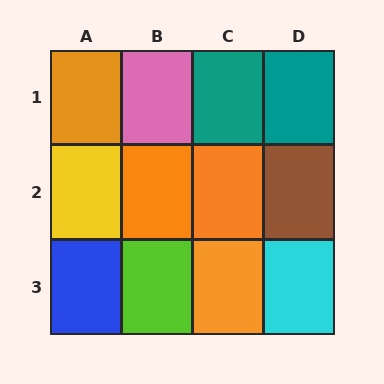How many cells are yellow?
1 cell is yellow.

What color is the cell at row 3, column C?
Orange.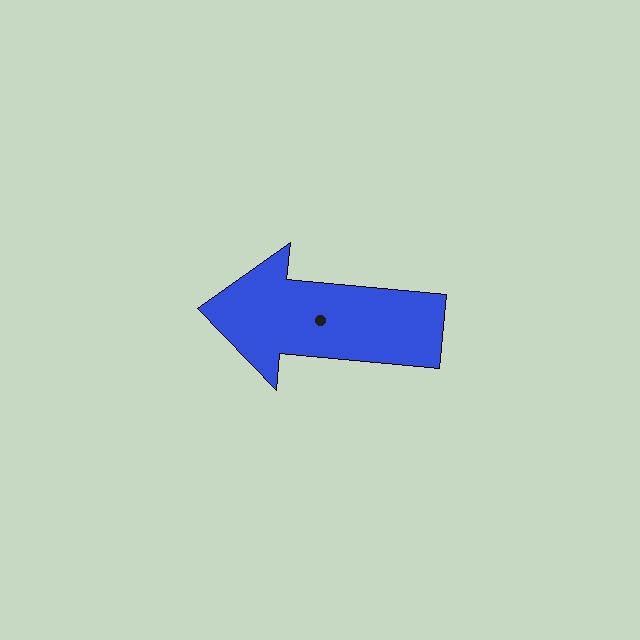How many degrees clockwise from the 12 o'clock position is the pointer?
Approximately 276 degrees.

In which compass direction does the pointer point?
West.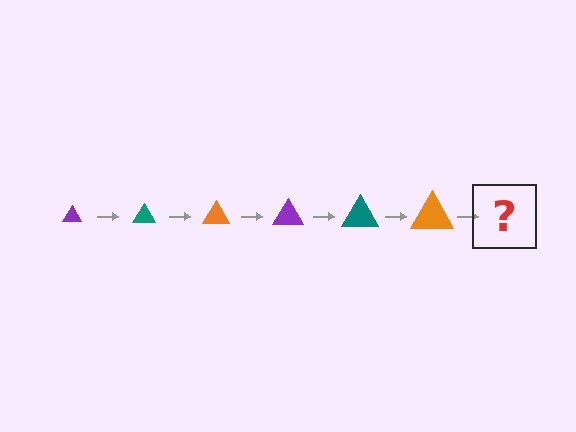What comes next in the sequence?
The next element should be a purple triangle, larger than the previous one.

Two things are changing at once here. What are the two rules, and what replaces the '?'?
The two rules are that the triangle grows larger each step and the color cycles through purple, teal, and orange. The '?' should be a purple triangle, larger than the previous one.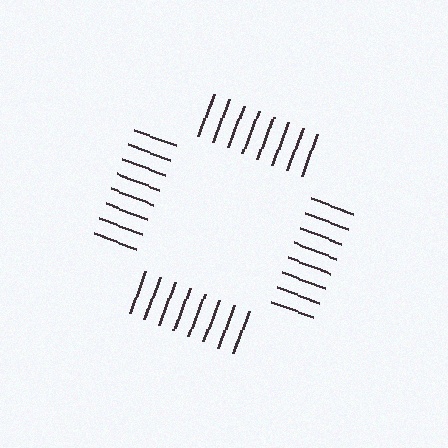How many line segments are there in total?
32 — 8 along each of the 4 edges.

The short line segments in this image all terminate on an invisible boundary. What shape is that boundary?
An illusory square — the line segments terminate on its edges but no continuous stroke is drawn.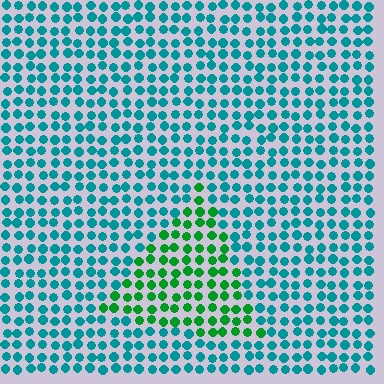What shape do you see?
I see a triangle.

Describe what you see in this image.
The image is filled with small teal elements in a uniform arrangement. A triangle-shaped region is visible where the elements are tinted to a slightly different hue, forming a subtle color boundary.